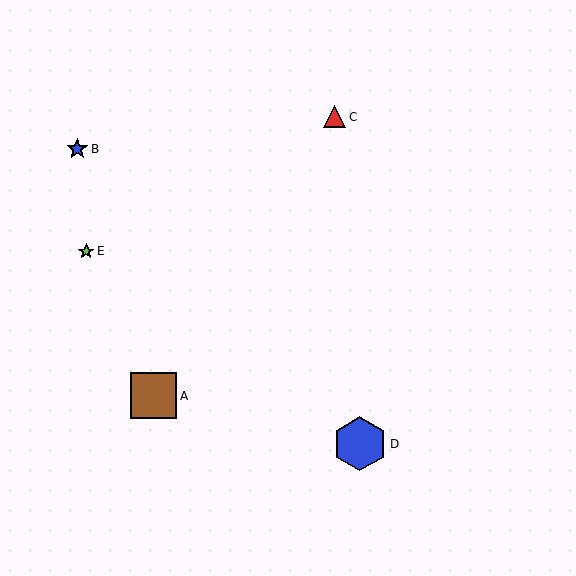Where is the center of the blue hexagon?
The center of the blue hexagon is at (360, 444).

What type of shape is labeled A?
Shape A is a brown square.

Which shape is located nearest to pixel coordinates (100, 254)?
The lime star (labeled E) at (86, 251) is nearest to that location.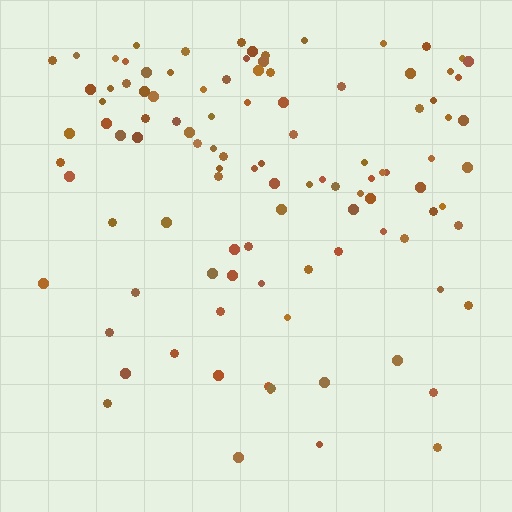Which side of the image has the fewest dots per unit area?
The bottom.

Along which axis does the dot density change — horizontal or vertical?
Vertical.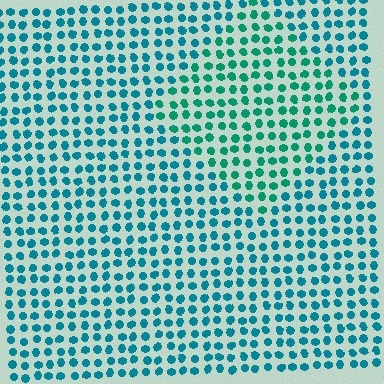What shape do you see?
I see a diamond.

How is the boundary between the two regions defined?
The boundary is defined purely by a slight shift in hue (about 25 degrees). Spacing, size, and orientation are identical on both sides.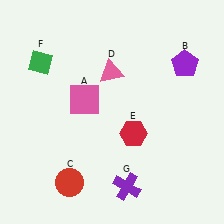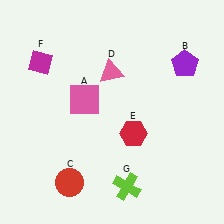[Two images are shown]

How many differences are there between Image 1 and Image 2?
There are 2 differences between the two images.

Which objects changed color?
F changed from green to magenta. G changed from purple to lime.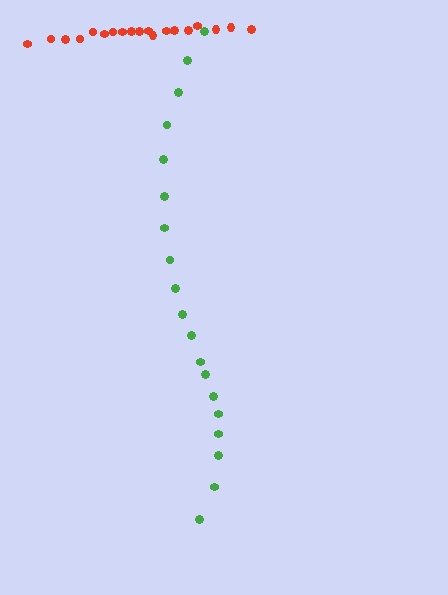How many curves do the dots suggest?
There are 2 distinct paths.